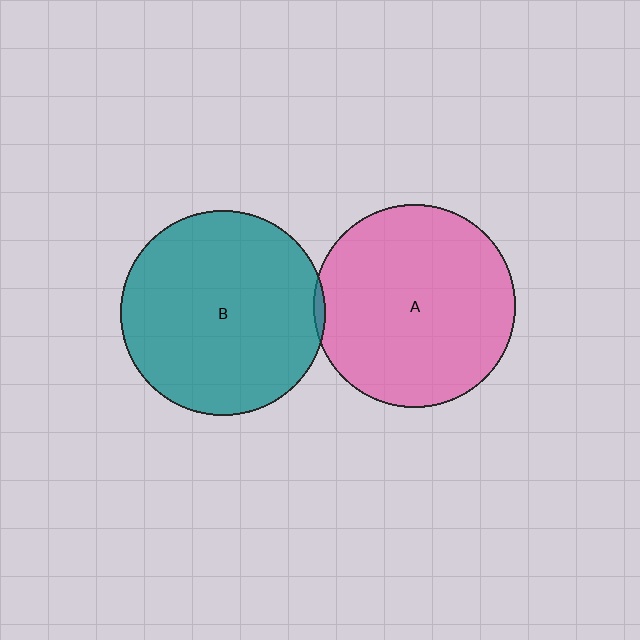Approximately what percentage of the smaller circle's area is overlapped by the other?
Approximately 5%.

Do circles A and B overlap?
Yes.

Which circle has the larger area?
Circle B (teal).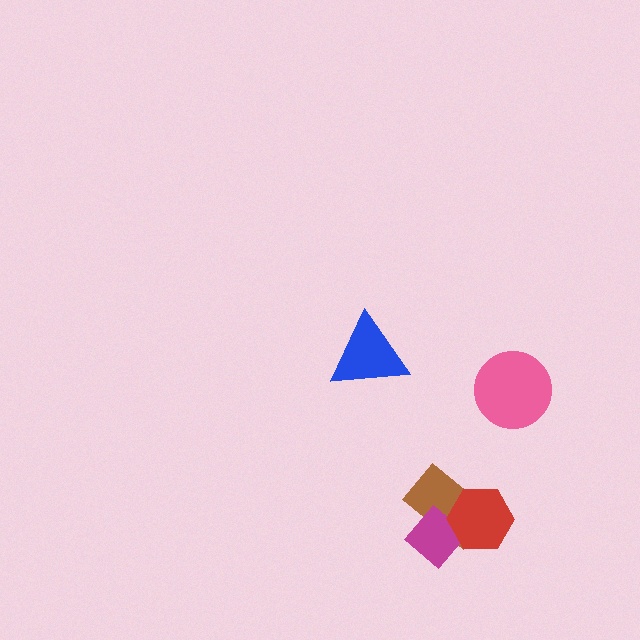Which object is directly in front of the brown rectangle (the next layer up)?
The magenta diamond is directly in front of the brown rectangle.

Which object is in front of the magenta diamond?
The red hexagon is in front of the magenta diamond.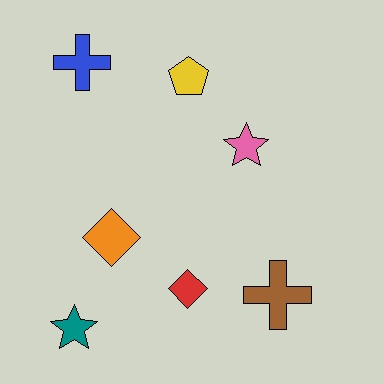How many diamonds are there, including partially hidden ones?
There are 2 diamonds.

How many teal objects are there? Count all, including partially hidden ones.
There is 1 teal object.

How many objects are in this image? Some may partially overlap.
There are 7 objects.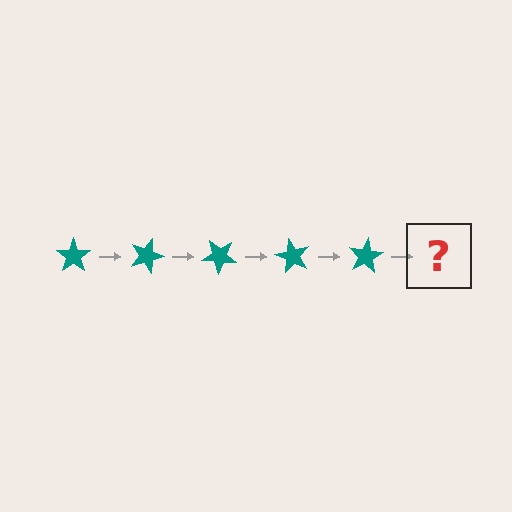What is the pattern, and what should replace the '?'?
The pattern is that the star rotates 20 degrees each step. The '?' should be a teal star rotated 100 degrees.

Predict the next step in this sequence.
The next step is a teal star rotated 100 degrees.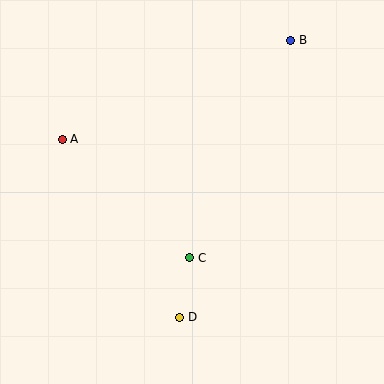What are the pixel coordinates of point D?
Point D is at (180, 317).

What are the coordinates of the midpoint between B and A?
The midpoint between B and A is at (177, 90).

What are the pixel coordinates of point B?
Point B is at (291, 40).